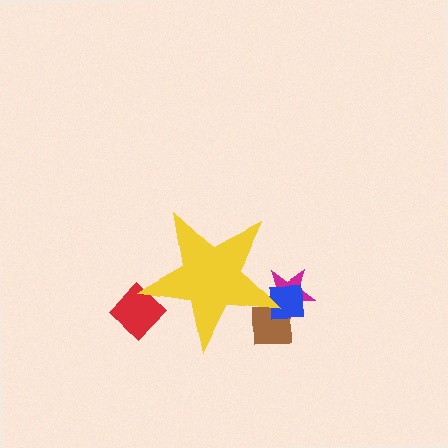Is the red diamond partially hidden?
Yes, the red diamond is partially hidden behind the yellow star.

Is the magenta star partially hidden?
Yes, the magenta star is partially hidden behind the yellow star.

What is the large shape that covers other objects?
A yellow star.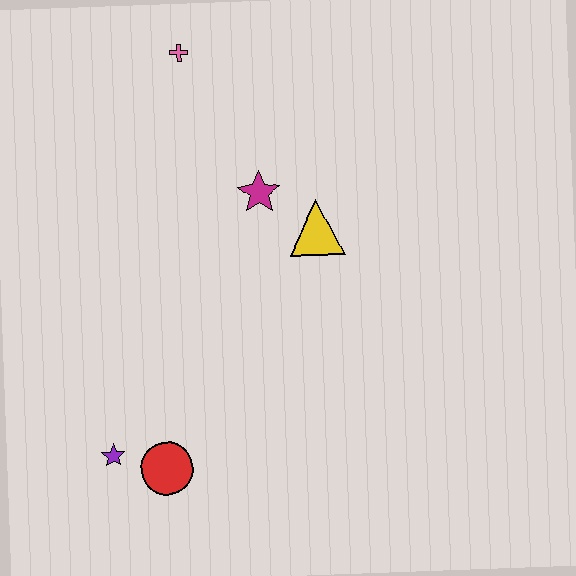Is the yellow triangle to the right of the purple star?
Yes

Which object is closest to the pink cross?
The magenta star is closest to the pink cross.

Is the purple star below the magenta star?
Yes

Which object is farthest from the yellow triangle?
The purple star is farthest from the yellow triangle.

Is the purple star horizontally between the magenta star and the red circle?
No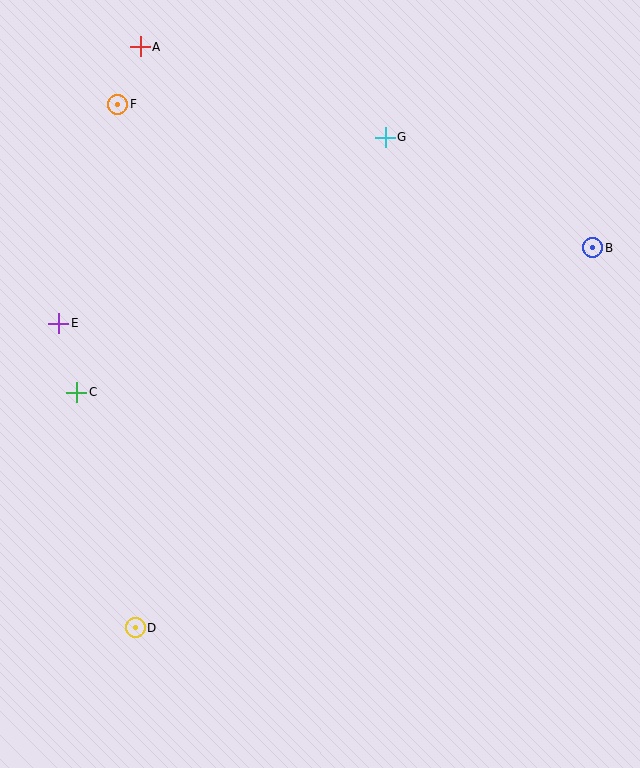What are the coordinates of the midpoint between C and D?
The midpoint between C and D is at (106, 510).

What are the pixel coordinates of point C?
Point C is at (77, 392).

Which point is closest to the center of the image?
Point C at (77, 392) is closest to the center.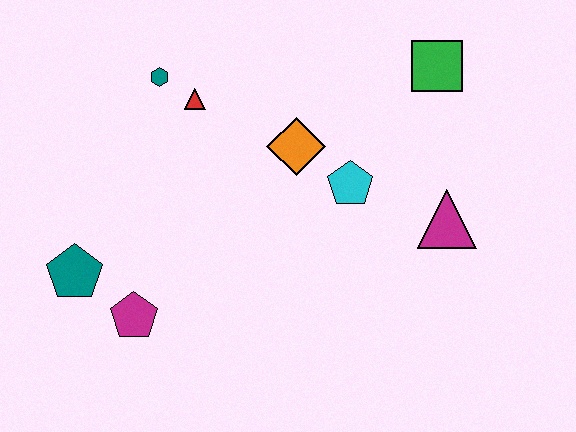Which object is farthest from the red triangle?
The magenta triangle is farthest from the red triangle.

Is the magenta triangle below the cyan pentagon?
Yes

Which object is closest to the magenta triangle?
The cyan pentagon is closest to the magenta triangle.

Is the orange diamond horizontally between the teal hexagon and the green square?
Yes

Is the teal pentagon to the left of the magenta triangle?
Yes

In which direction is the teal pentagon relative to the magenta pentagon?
The teal pentagon is to the left of the magenta pentagon.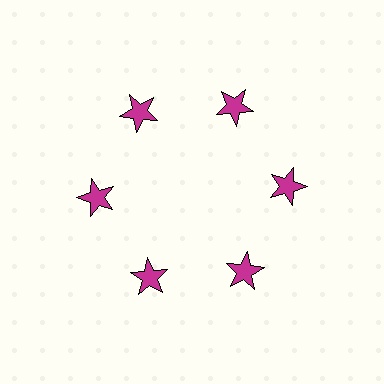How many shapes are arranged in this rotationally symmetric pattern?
There are 6 shapes, arranged in 6 groups of 1.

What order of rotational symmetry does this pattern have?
This pattern has 6-fold rotational symmetry.